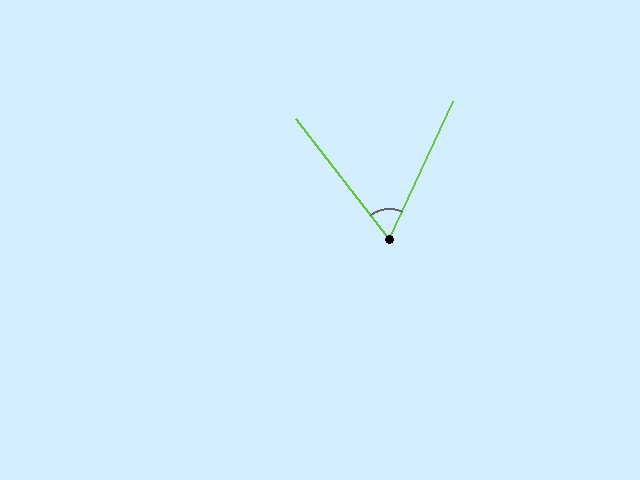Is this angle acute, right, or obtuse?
It is acute.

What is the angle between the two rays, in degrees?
Approximately 63 degrees.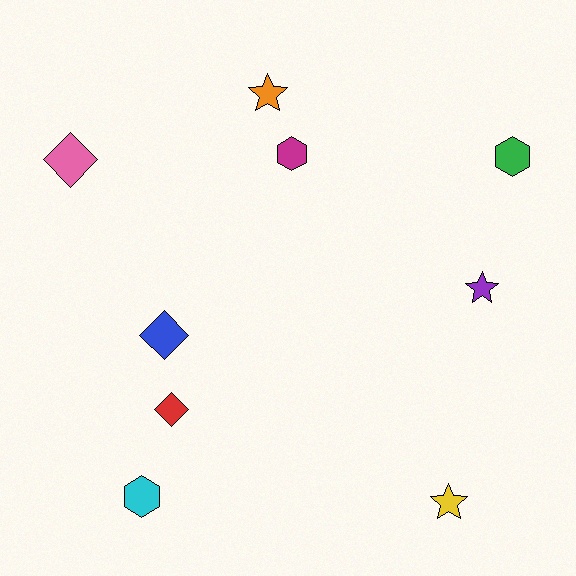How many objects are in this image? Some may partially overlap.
There are 9 objects.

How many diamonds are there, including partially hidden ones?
There are 3 diamonds.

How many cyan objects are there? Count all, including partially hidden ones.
There is 1 cyan object.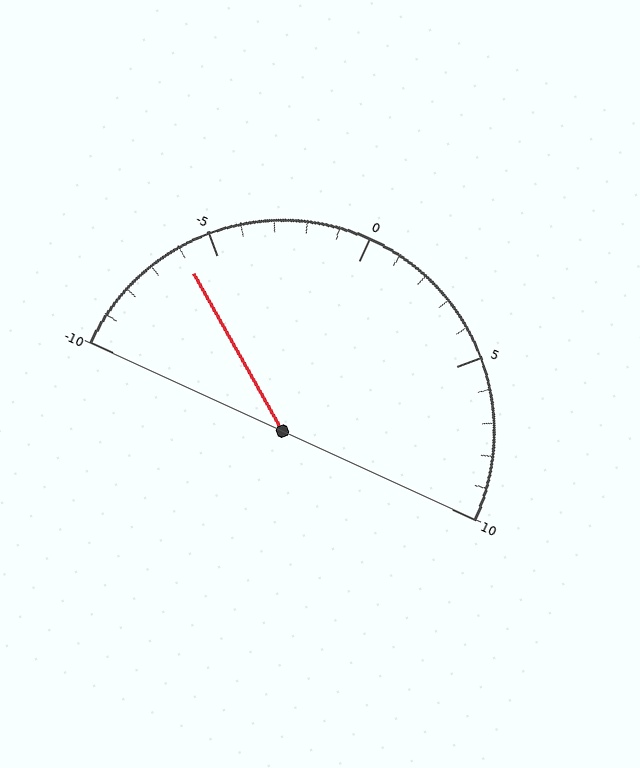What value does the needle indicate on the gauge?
The needle indicates approximately -6.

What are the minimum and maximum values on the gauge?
The gauge ranges from -10 to 10.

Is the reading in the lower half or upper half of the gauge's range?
The reading is in the lower half of the range (-10 to 10).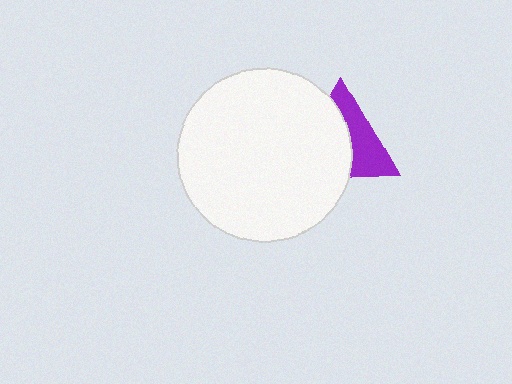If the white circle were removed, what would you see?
You would see the complete purple triangle.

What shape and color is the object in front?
The object in front is a white circle.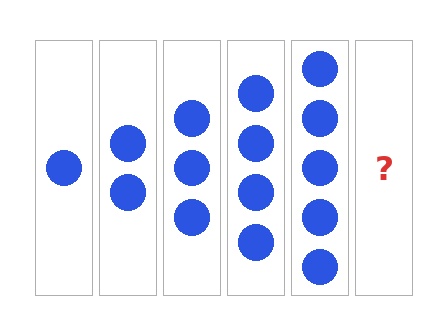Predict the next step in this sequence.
The next step is 6 circles.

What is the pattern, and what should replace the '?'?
The pattern is that each step adds one more circle. The '?' should be 6 circles.